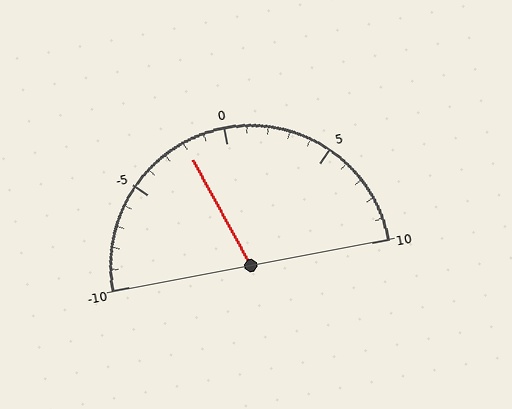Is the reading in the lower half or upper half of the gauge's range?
The reading is in the lower half of the range (-10 to 10).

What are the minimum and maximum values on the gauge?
The gauge ranges from -10 to 10.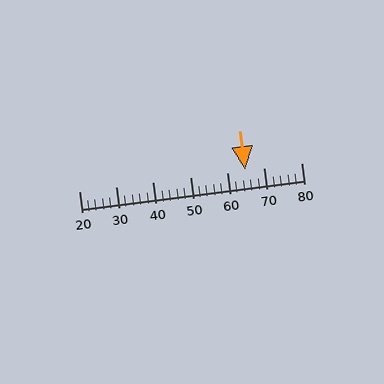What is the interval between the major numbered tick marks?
The major tick marks are spaced 10 units apart.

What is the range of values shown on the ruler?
The ruler shows values from 20 to 80.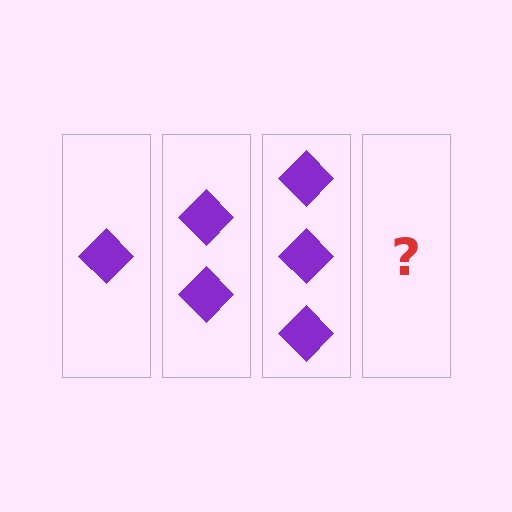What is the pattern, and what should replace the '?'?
The pattern is that each step adds one more diamond. The '?' should be 4 diamonds.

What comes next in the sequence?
The next element should be 4 diamonds.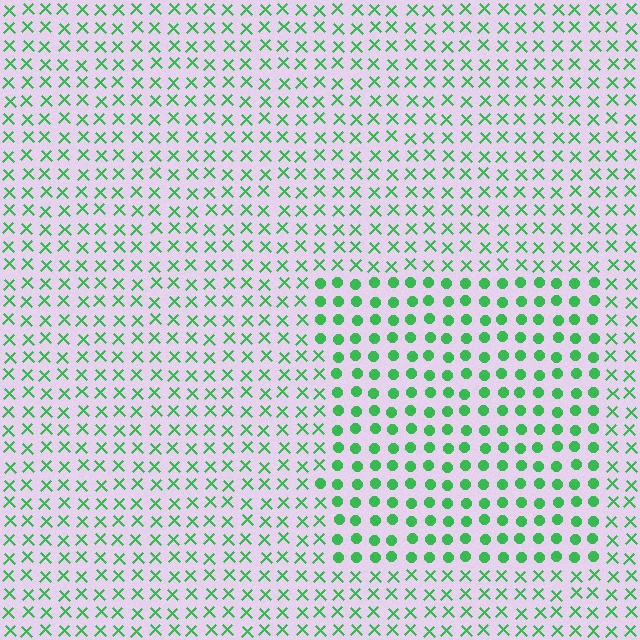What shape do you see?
I see a rectangle.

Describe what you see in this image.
The image is filled with small green elements arranged in a uniform grid. A rectangle-shaped region contains circles, while the surrounding area contains X marks. The boundary is defined purely by the change in element shape.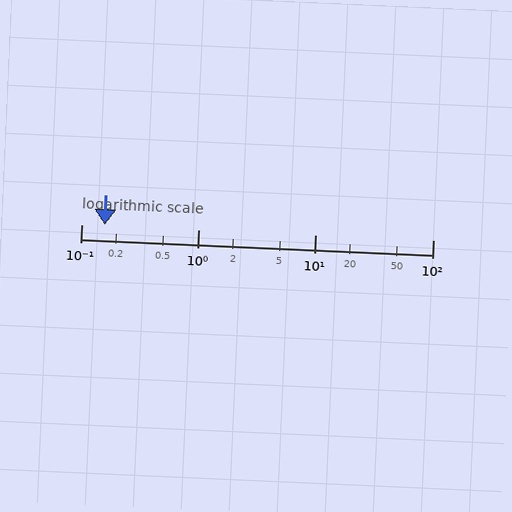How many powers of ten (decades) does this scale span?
The scale spans 3 decades, from 0.1 to 100.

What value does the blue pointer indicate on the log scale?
The pointer indicates approximately 0.16.